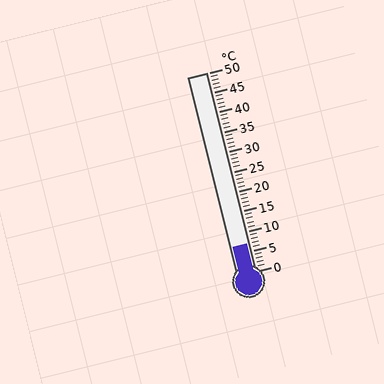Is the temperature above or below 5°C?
The temperature is above 5°C.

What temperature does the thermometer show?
The thermometer shows approximately 7°C.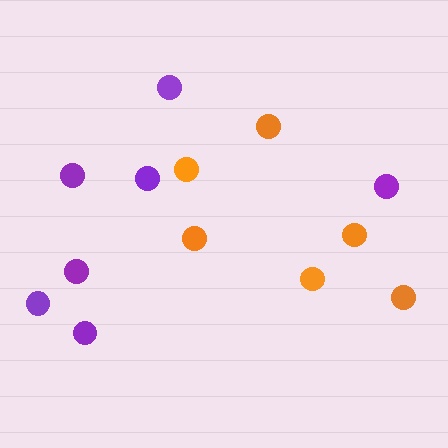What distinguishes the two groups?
There are 2 groups: one group of purple circles (7) and one group of orange circles (6).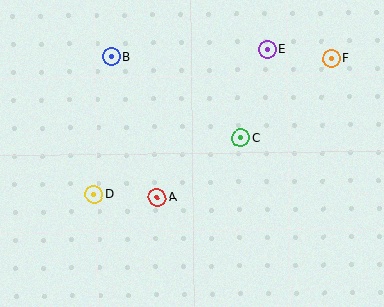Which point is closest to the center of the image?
Point C at (240, 138) is closest to the center.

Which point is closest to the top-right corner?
Point F is closest to the top-right corner.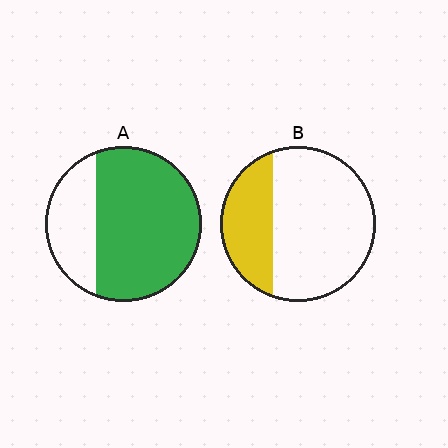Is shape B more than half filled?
No.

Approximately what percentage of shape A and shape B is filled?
A is approximately 70% and B is approximately 30%.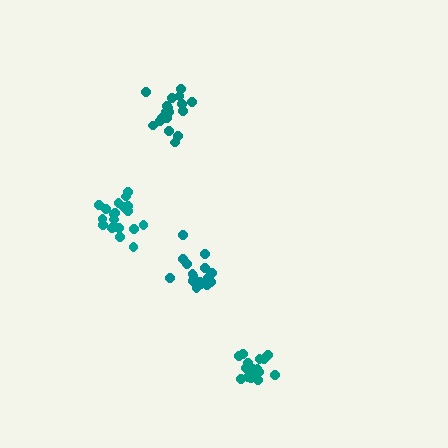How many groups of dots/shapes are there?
There are 4 groups.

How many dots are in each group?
Group 1: 18 dots, Group 2: 18 dots, Group 3: 16 dots, Group 4: 21 dots (73 total).